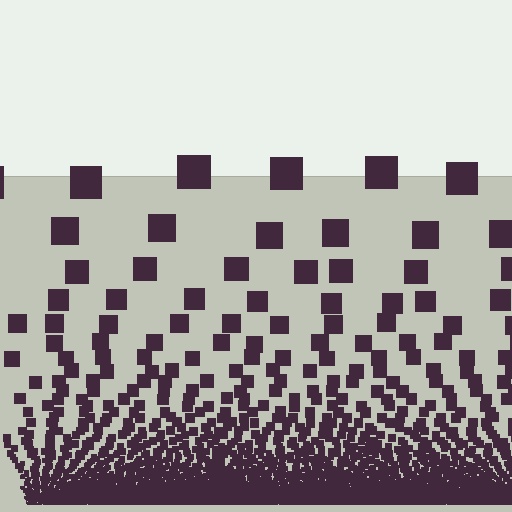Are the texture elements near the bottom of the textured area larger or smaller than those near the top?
Smaller. The gradient is inverted — elements near the bottom are smaller and denser.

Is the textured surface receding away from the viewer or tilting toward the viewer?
The surface appears to tilt toward the viewer. Texture elements get larger and sparser toward the top.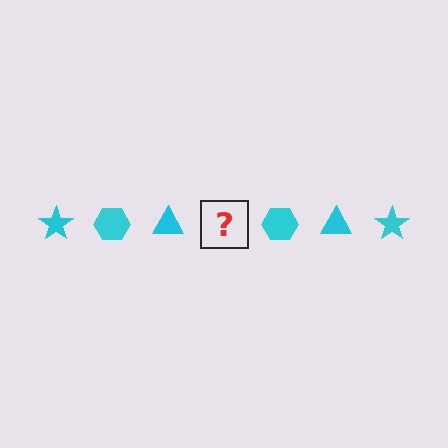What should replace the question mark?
The question mark should be replaced with a cyan star.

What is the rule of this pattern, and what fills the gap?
The rule is that the pattern cycles through star, hexagon, triangle shapes in cyan. The gap should be filled with a cyan star.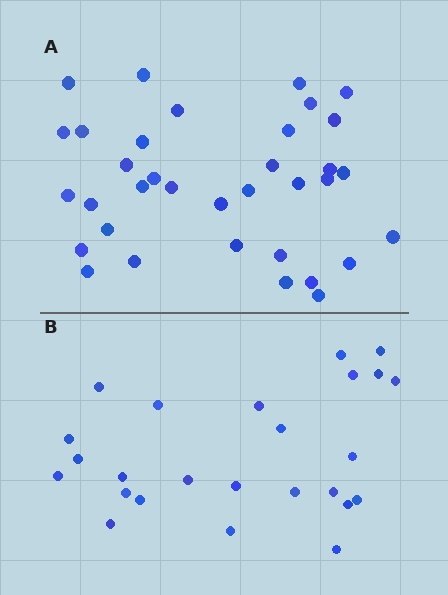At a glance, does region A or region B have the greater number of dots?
Region A (the top region) has more dots.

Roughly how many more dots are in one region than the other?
Region A has roughly 10 or so more dots than region B.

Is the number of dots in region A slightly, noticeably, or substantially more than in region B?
Region A has noticeably more, but not dramatically so. The ratio is roughly 1.4 to 1.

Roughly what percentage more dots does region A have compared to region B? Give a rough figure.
About 40% more.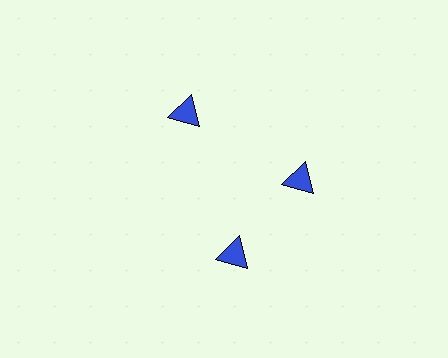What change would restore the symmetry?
The symmetry would be restored by rotating it back into even spacing with its neighbors so that all 3 triangles sit at equal angles and equal distance from the center.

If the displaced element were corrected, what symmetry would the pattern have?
It would have 3-fold rotational symmetry — the pattern would map onto itself every 120 degrees.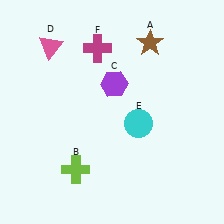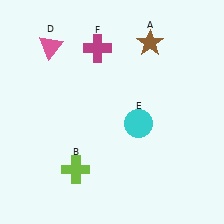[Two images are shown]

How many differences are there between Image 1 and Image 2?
There is 1 difference between the two images.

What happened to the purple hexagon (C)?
The purple hexagon (C) was removed in Image 2. It was in the top-right area of Image 1.